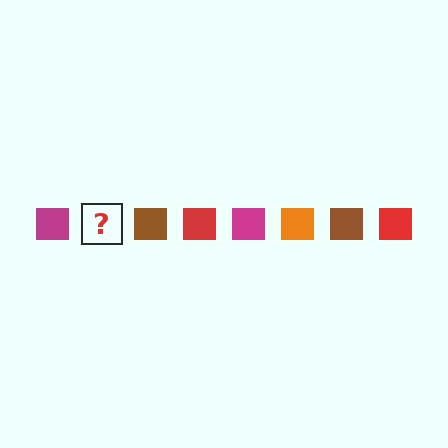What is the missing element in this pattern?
The missing element is an orange square.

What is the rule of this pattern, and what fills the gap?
The rule is that the pattern cycles through magenta, orange, brown, red squares. The gap should be filled with an orange square.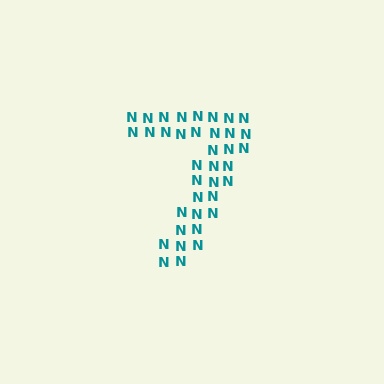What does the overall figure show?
The overall figure shows the digit 7.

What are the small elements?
The small elements are letter N's.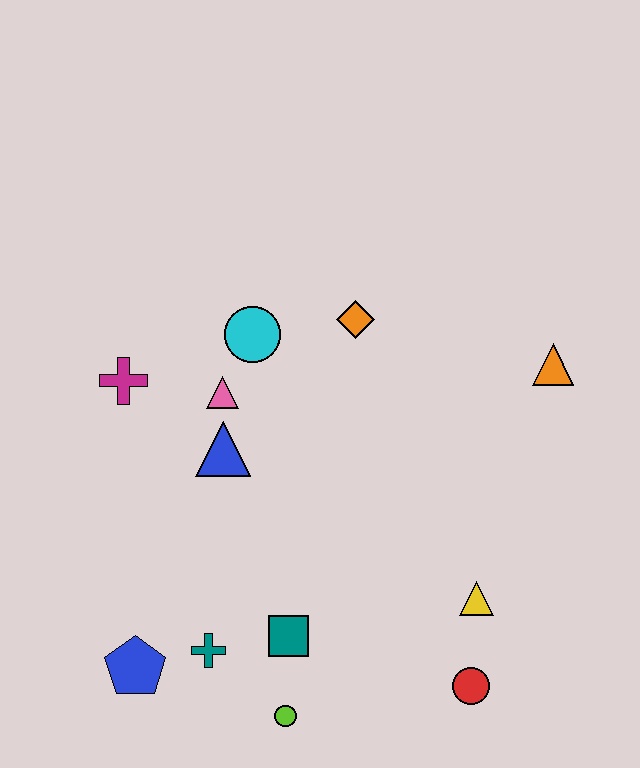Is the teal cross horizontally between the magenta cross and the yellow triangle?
Yes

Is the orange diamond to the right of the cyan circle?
Yes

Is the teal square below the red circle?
No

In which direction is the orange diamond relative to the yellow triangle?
The orange diamond is above the yellow triangle.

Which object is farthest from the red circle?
The magenta cross is farthest from the red circle.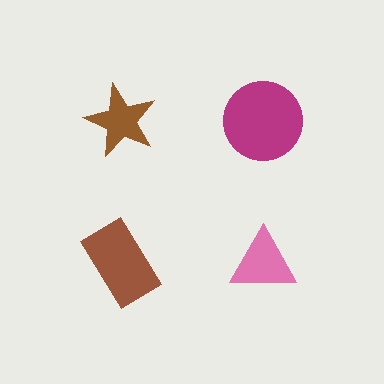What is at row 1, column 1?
A brown star.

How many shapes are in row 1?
2 shapes.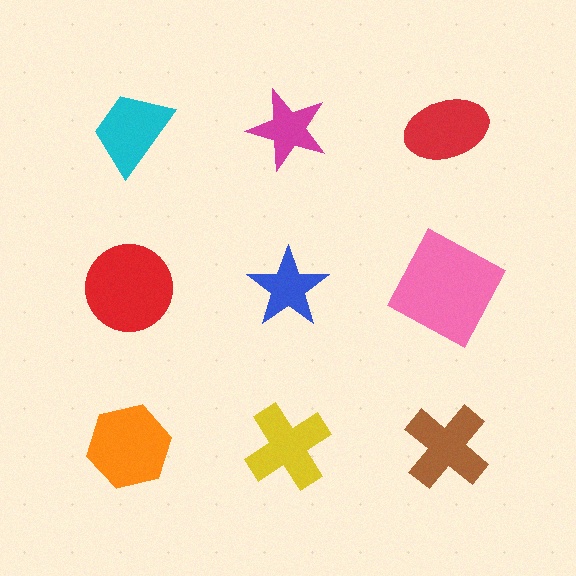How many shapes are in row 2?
3 shapes.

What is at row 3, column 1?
An orange hexagon.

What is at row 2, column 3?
A pink square.